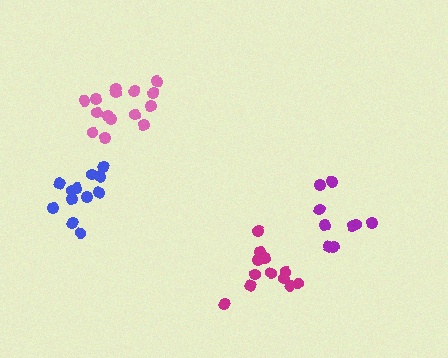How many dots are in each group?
Group 1: 9 dots, Group 2: 12 dots, Group 3: 12 dots, Group 4: 15 dots (48 total).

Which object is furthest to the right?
The purple cluster is rightmost.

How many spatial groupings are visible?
There are 4 spatial groupings.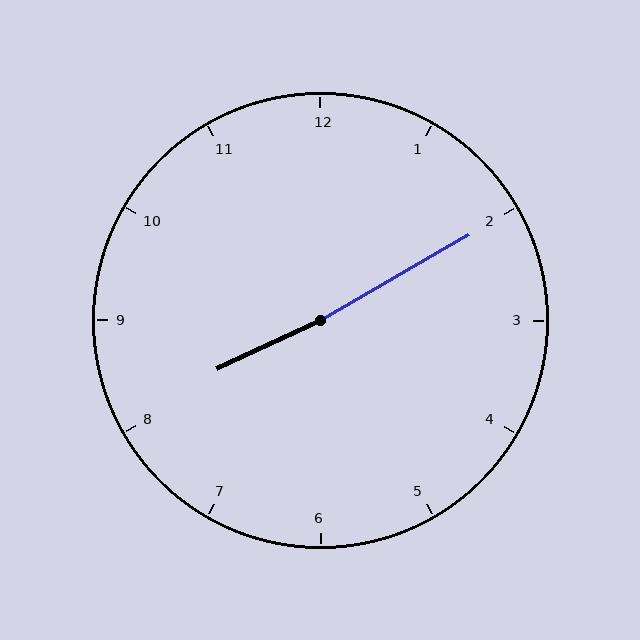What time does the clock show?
8:10.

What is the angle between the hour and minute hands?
Approximately 175 degrees.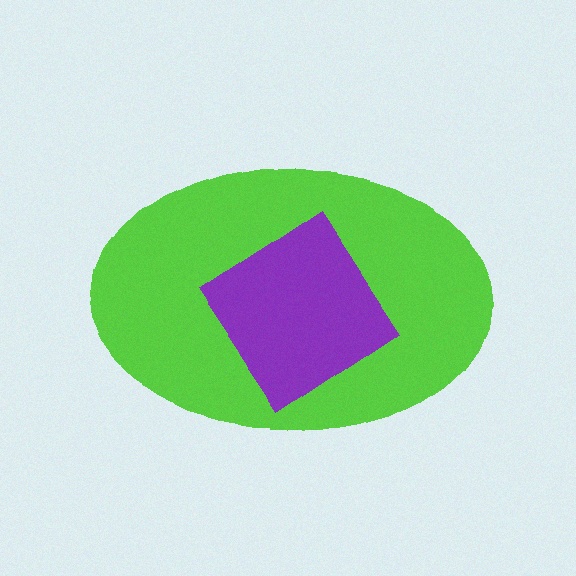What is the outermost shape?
The lime ellipse.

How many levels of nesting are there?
2.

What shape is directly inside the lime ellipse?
The purple diamond.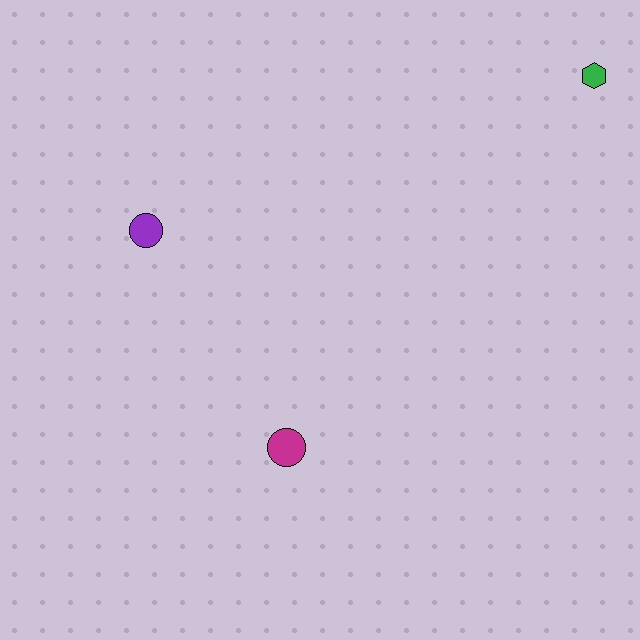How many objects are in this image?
There are 3 objects.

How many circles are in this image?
There are 2 circles.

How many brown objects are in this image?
There are no brown objects.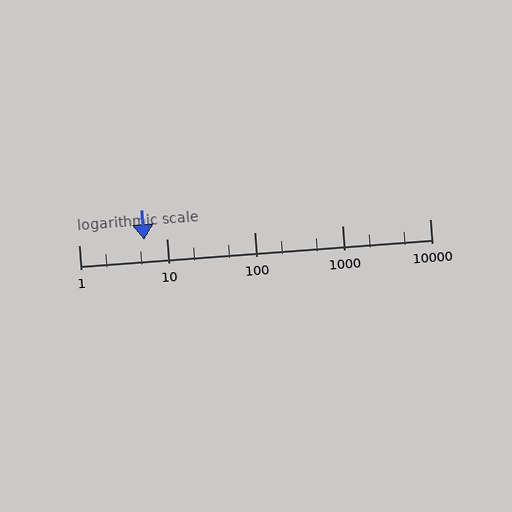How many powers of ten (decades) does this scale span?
The scale spans 4 decades, from 1 to 10000.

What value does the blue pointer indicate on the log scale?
The pointer indicates approximately 5.5.